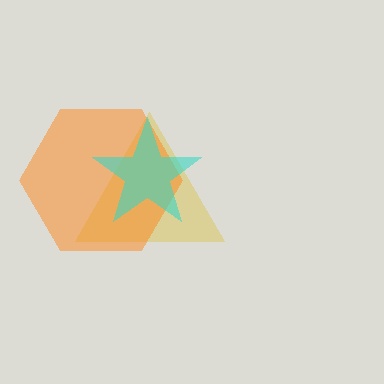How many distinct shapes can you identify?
There are 3 distinct shapes: a yellow triangle, an orange hexagon, a cyan star.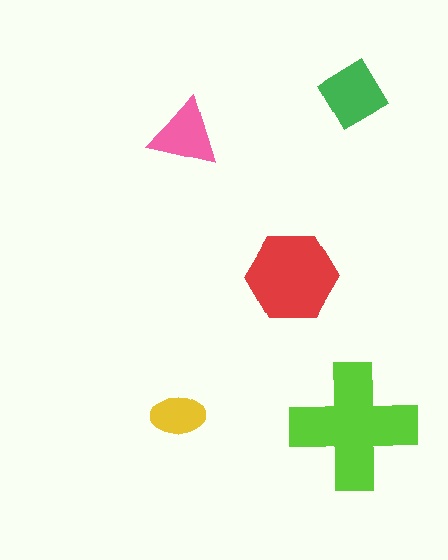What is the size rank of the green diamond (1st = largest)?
3rd.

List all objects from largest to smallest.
The lime cross, the red hexagon, the green diamond, the pink triangle, the yellow ellipse.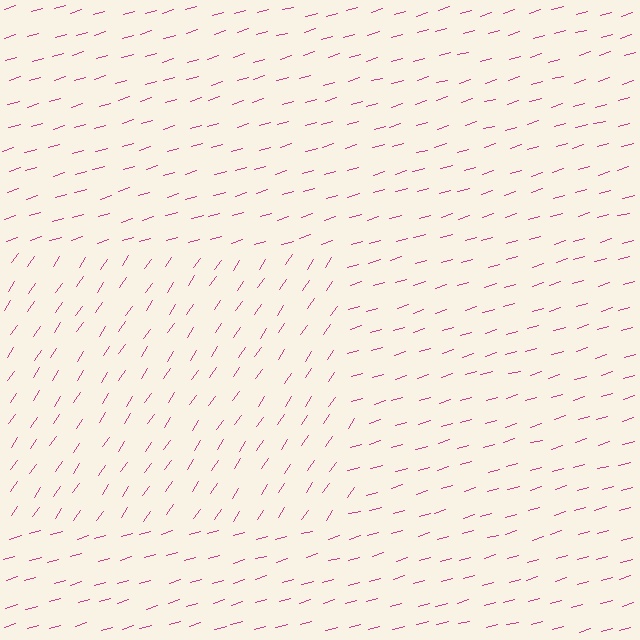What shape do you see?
I see a rectangle.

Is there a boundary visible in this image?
Yes, there is a texture boundary formed by a change in line orientation.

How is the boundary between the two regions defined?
The boundary is defined purely by a change in line orientation (approximately 39 degrees difference). All lines are the same color and thickness.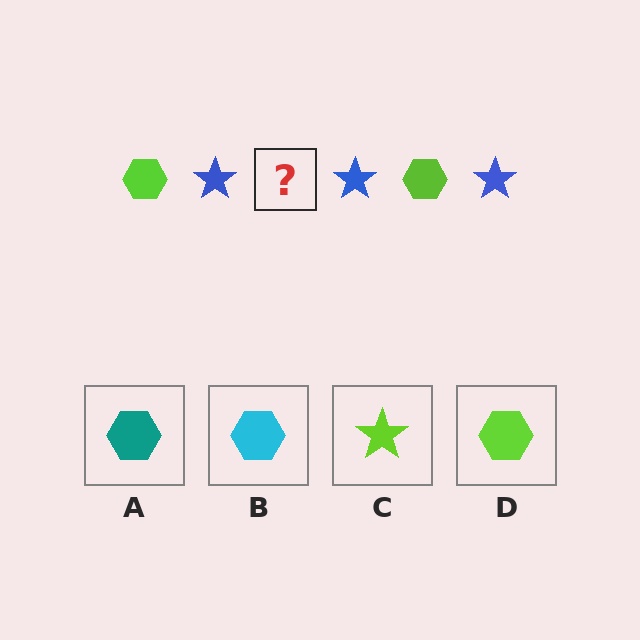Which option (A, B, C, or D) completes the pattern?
D.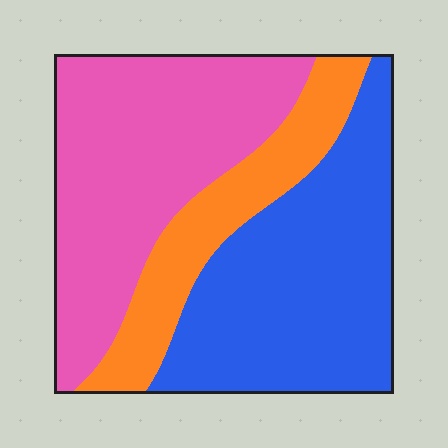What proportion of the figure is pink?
Pink covers 40% of the figure.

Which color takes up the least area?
Orange, at roughly 20%.